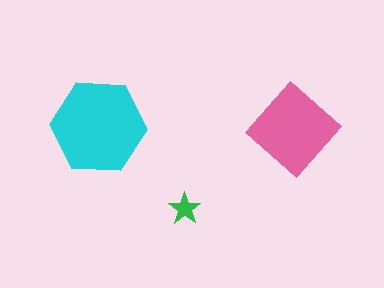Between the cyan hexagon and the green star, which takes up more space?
The cyan hexagon.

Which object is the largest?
The cyan hexagon.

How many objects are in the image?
There are 3 objects in the image.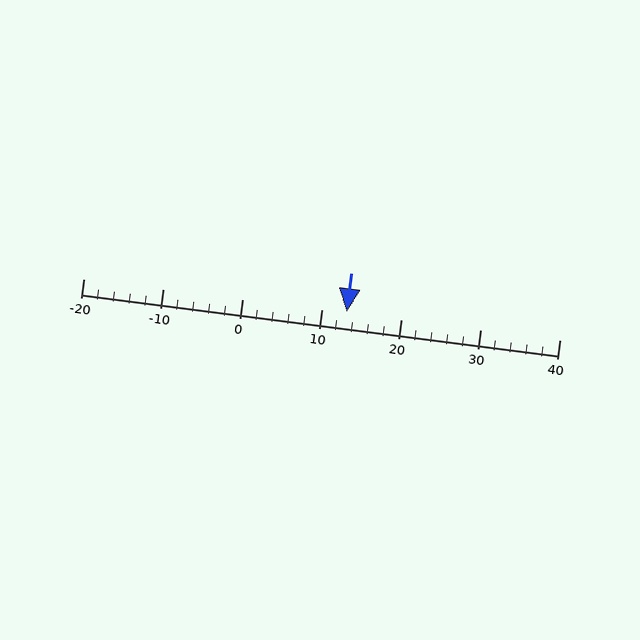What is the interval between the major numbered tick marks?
The major tick marks are spaced 10 units apart.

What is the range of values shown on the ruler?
The ruler shows values from -20 to 40.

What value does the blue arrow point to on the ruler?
The blue arrow points to approximately 13.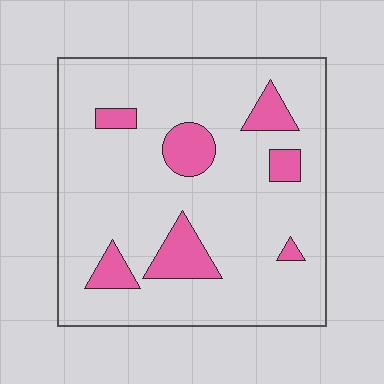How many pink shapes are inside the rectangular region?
7.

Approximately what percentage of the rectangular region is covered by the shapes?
Approximately 15%.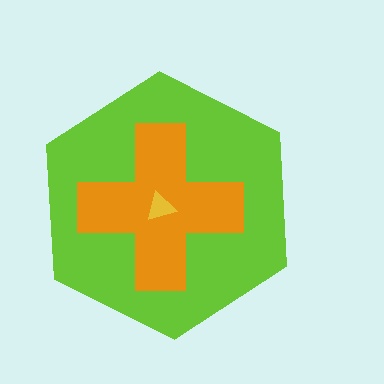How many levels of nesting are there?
3.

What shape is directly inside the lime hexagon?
The orange cross.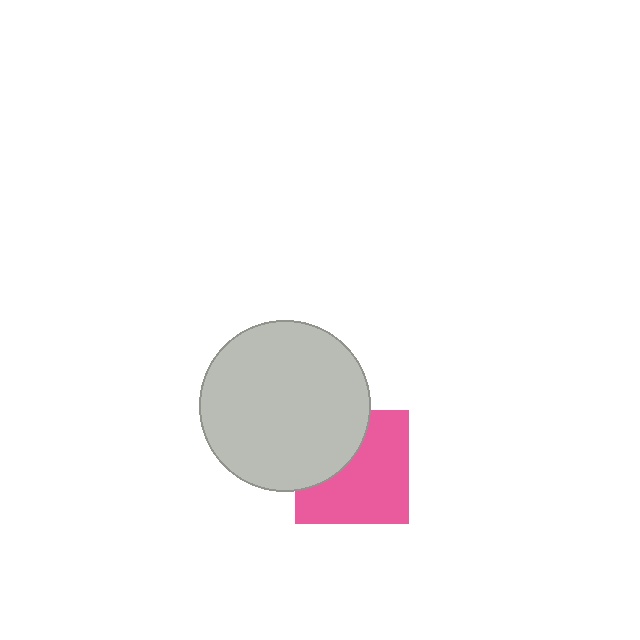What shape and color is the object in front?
The object in front is a light gray circle.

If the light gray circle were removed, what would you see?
You would see the complete pink square.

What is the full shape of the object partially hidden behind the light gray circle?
The partially hidden object is a pink square.